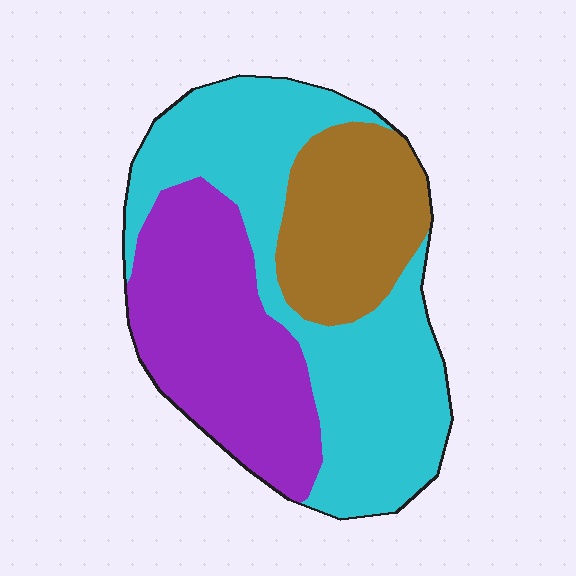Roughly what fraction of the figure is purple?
Purple takes up about one third (1/3) of the figure.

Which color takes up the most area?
Cyan, at roughly 45%.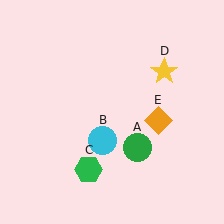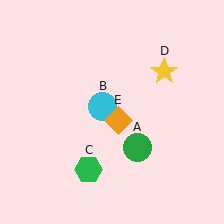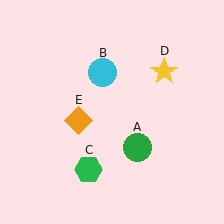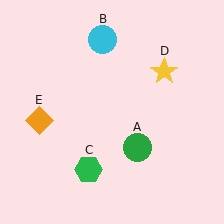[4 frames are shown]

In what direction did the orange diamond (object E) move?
The orange diamond (object E) moved left.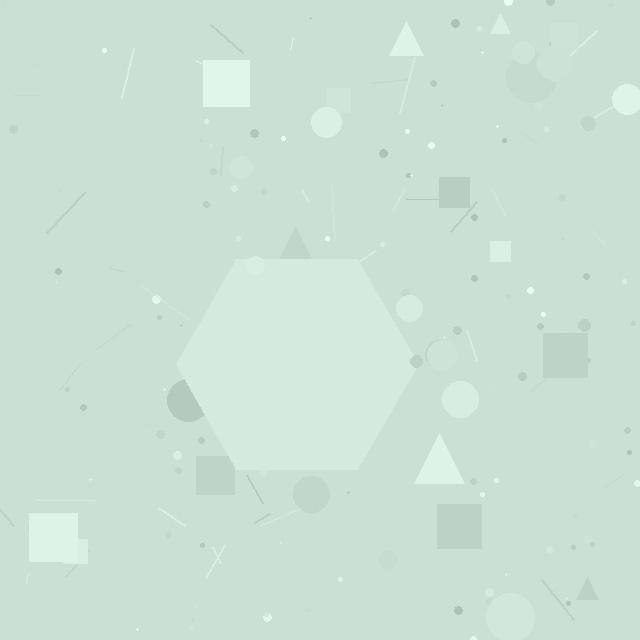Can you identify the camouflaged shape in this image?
The camouflaged shape is a hexagon.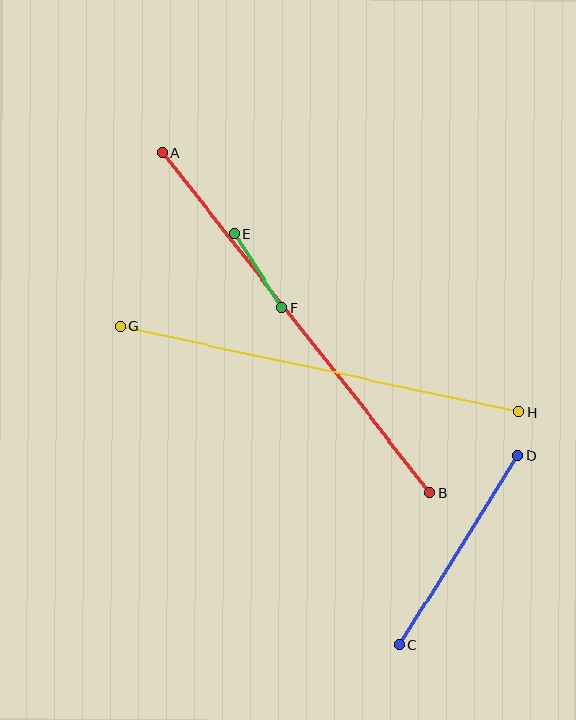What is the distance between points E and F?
The distance is approximately 88 pixels.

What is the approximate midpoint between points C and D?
The midpoint is at approximately (459, 550) pixels.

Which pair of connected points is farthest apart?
Points A and B are farthest apart.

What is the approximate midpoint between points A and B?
The midpoint is at approximately (296, 323) pixels.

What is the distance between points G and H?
The distance is approximately 407 pixels.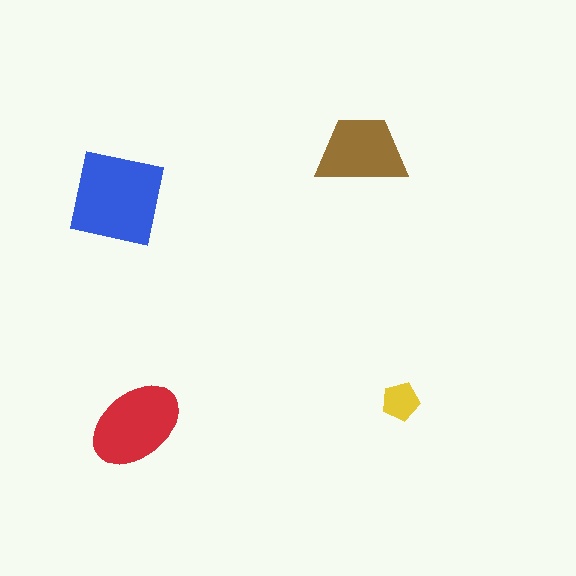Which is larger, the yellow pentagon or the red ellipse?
The red ellipse.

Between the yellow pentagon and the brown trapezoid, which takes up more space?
The brown trapezoid.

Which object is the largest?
The blue square.